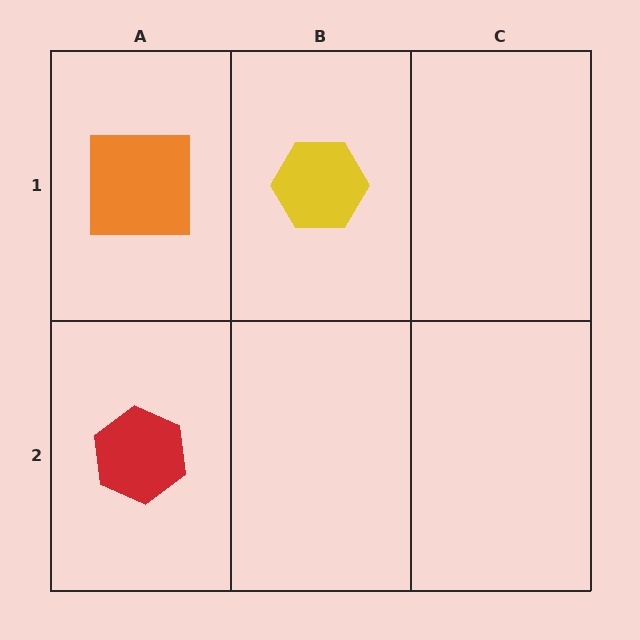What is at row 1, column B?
A yellow hexagon.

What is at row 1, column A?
An orange square.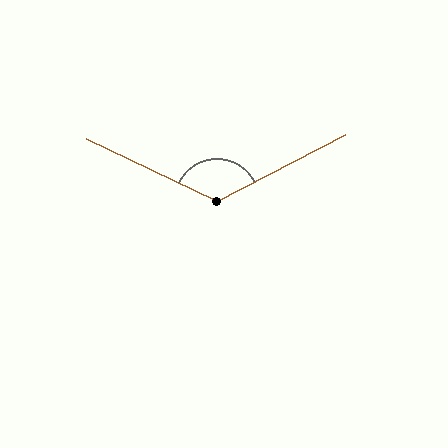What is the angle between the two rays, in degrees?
Approximately 127 degrees.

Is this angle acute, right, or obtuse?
It is obtuse.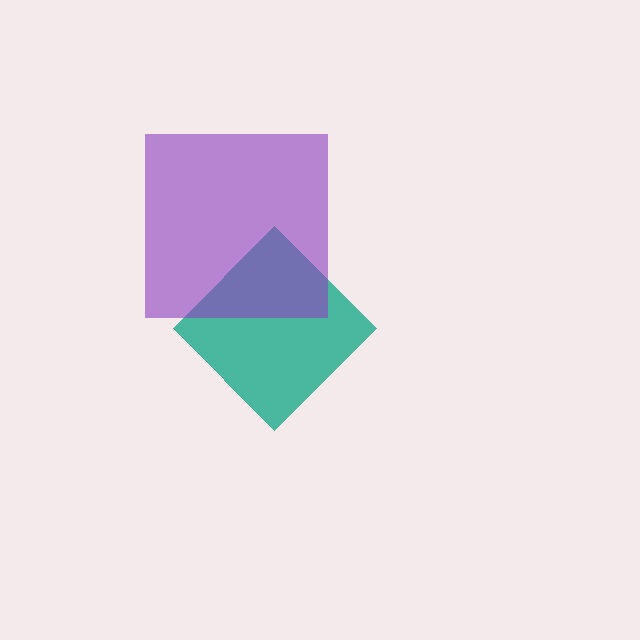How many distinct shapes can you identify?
There are 2 distinct shapes: a teal diamond, a purple square.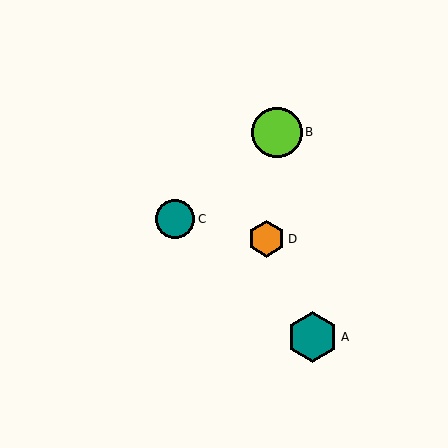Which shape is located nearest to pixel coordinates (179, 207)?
The teal circle (labeled C) at (175, 219) is nearest to that location.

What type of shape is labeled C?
Shape C is a teal circle.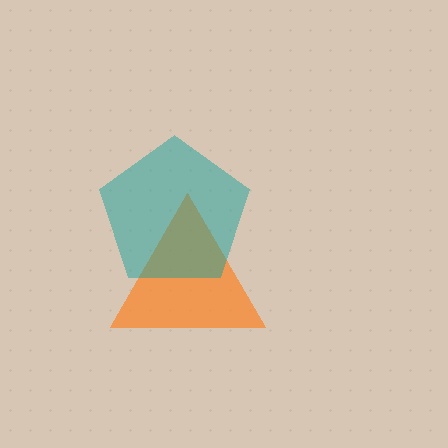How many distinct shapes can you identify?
There are 2 distinct shapes: an orange triangle, a teal pentagon.